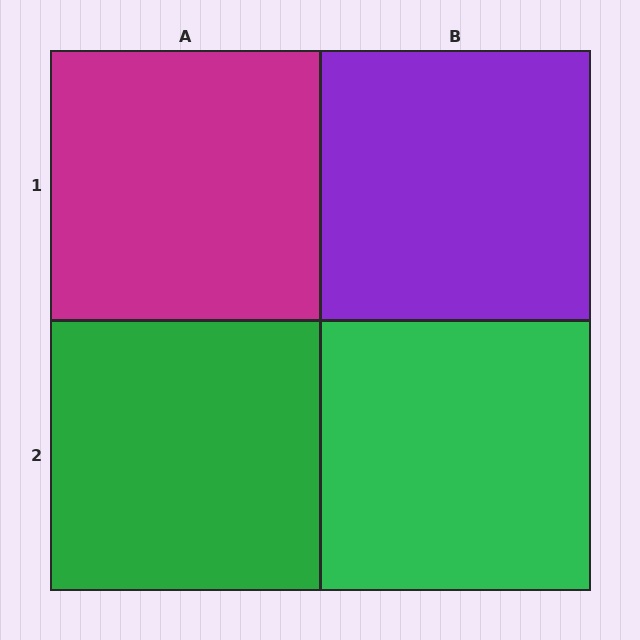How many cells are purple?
1 cell is purple.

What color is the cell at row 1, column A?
Magenta.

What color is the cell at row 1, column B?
Purple.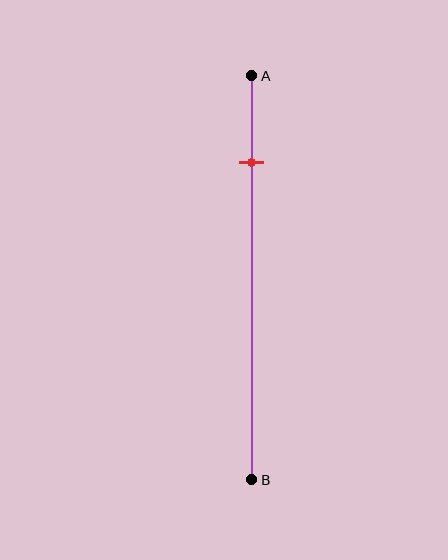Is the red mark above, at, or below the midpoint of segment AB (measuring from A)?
The red mark is above the midpoint of segment AB.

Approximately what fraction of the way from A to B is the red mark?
The red mark is approximately 20% of the way from A to B.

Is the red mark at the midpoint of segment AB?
No, the mark is at about 20% from A, not at the 50% midpoint.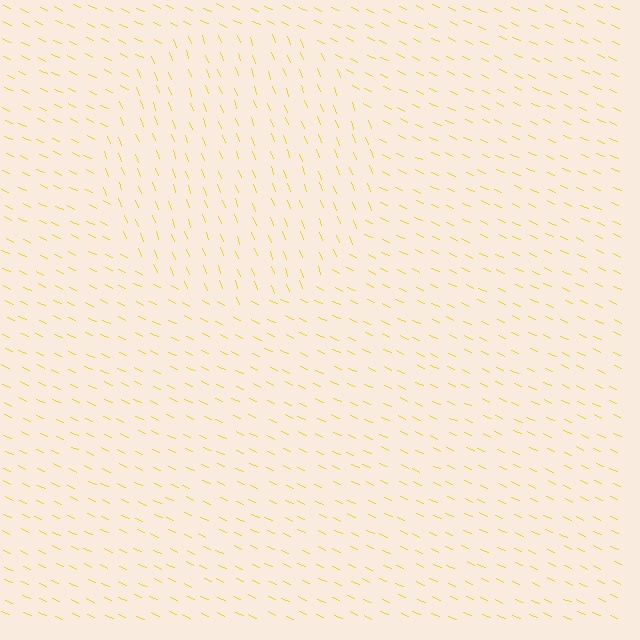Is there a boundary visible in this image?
Yes, there is a texture boundary formed by a change in line orientation.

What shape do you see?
I see a circle.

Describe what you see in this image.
The image is filled with small yellow line segments. A circle region in the image has lines oriented differently from the surrounding lines, creating a visible texture boundary.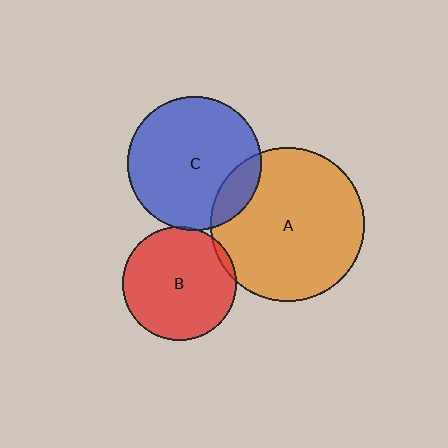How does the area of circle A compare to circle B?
Approximately 1.8 times.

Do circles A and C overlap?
Yes.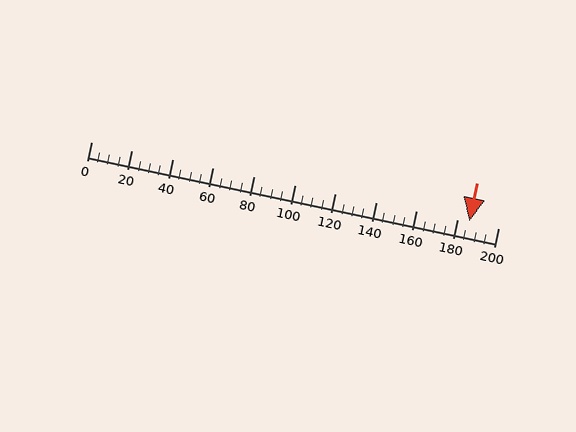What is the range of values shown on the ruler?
The ruler shows values from 0 to 200.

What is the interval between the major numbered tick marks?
The major tick marks are spaced 20 units apart.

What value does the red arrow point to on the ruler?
The red arrow points to approximately 186.